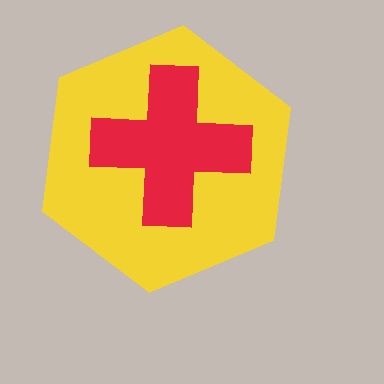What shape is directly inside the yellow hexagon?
The red cross.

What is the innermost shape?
The red cross.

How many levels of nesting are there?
2.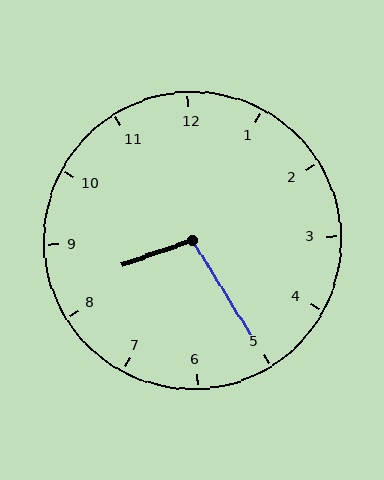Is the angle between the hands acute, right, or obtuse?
It is obtuse.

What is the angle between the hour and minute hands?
Approximately 102 degrees.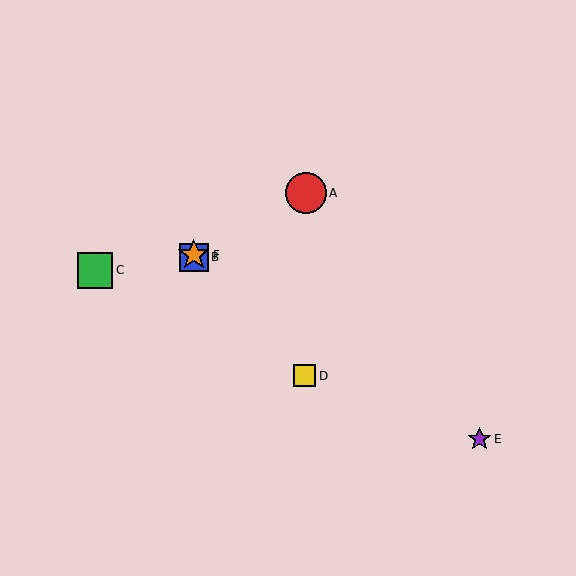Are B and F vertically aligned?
Yes, both are at x≈194.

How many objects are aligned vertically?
2 objects (B, F) are aligned vertically.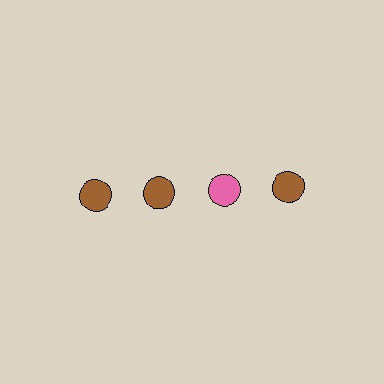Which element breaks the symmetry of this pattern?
The pink circle in the top row, center column breaks the symmetry. All other shapes are brown circles.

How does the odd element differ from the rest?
It has a different color: pink instead of brown.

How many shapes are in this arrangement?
There are 4 shapes arranged in a grid pattern.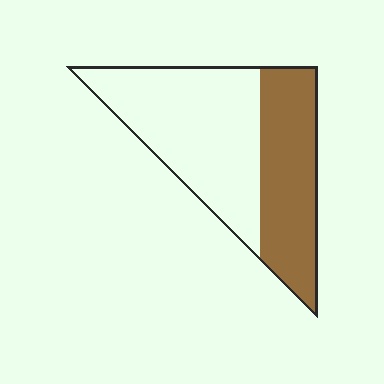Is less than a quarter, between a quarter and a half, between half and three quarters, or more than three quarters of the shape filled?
Between a quarter and a half.